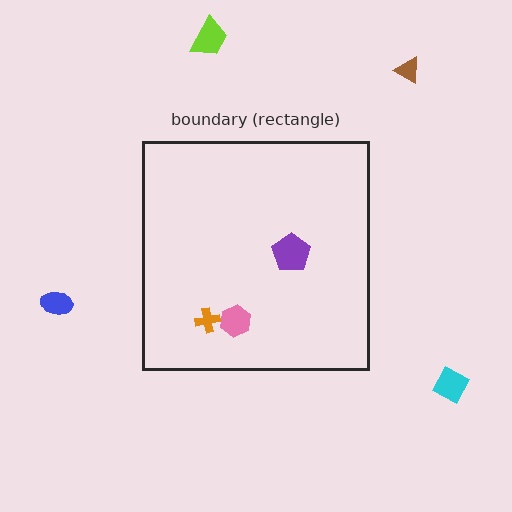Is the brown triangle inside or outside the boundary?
Outside.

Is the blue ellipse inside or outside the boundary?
Outside.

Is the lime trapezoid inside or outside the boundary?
Outside.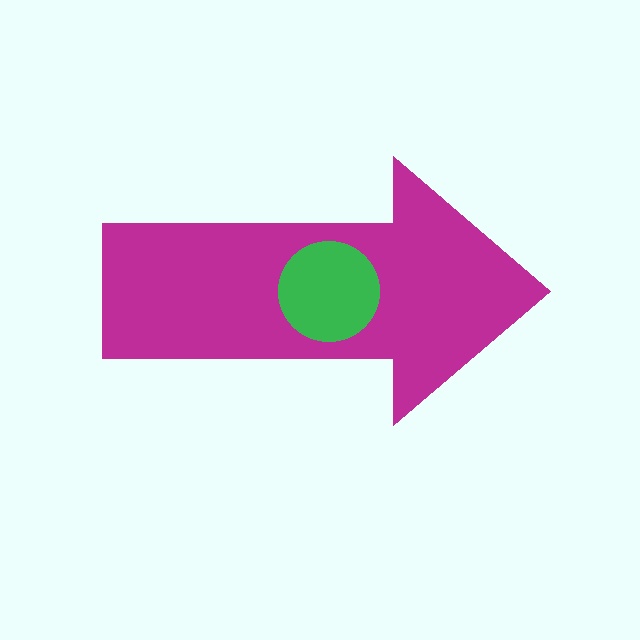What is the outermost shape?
The magenta arrow.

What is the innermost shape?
The green circle.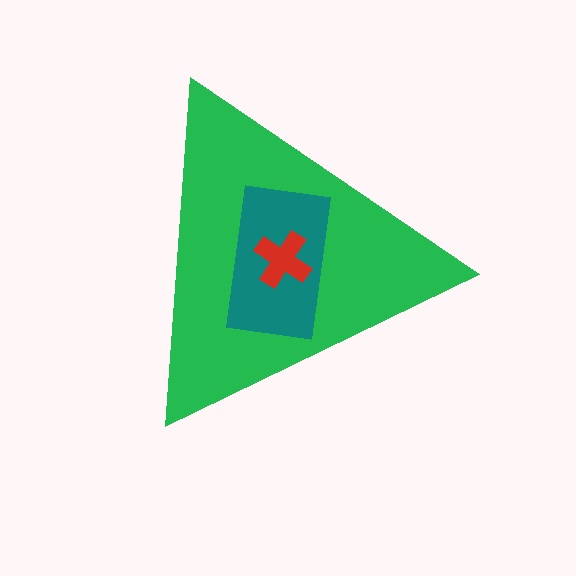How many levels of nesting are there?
3.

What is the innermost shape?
The red cross.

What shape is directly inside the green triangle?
The teal rectangle.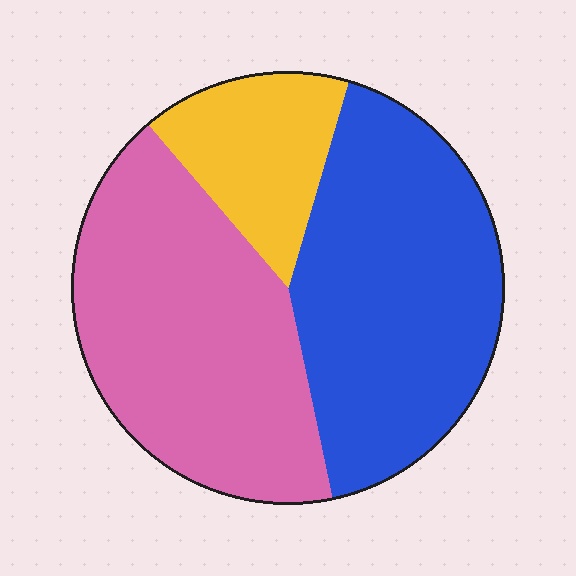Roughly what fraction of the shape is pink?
Pink covers 42% of the shape.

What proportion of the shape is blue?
Blue takes up about two fifths (2/5) of the shape.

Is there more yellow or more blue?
Blue.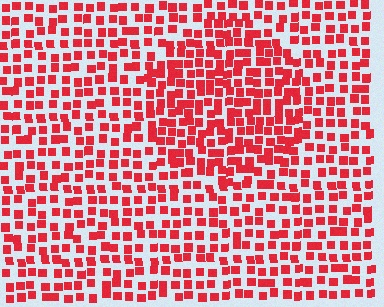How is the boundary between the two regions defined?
The boundary is defined by a change in element density (approximately 1.5x ratio). All elements are the same color, size, and shape.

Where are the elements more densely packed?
The elements are more densely packed inside the circle boundary.